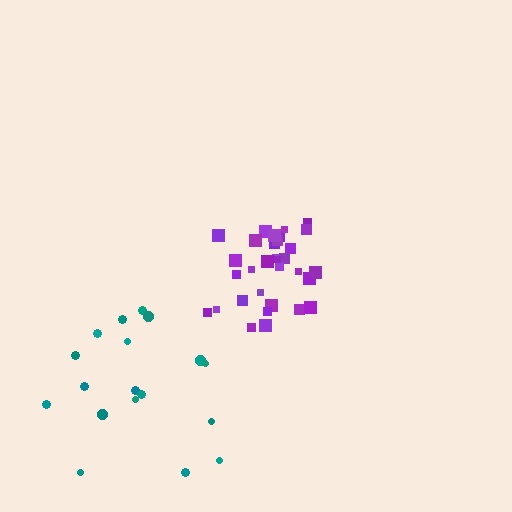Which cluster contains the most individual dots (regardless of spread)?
Purple (33).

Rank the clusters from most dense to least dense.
purple, teal.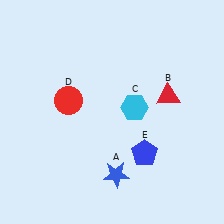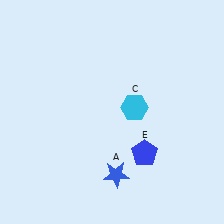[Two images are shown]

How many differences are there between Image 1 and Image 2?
There are 2 differences between the two images.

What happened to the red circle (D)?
The red circle (D) was removed in Image 2. It was in the top-left area of Image 1.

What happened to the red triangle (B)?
The red triangle (B) was removed in Image 2. It was in the top-right area of Image 1.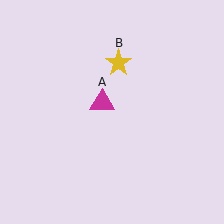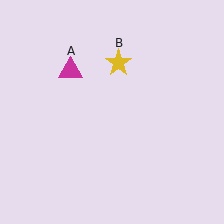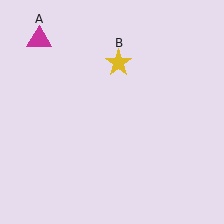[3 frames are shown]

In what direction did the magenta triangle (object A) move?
The magenta triangle (object A) moved up and to the left.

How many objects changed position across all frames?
1 object changed position: magenta triangle (object A).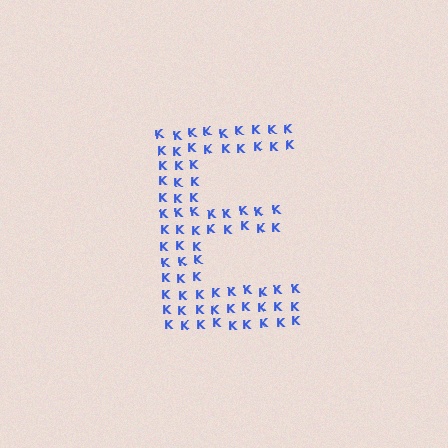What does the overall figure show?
The overall figure shows the letter E.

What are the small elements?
The small elements are letter K's.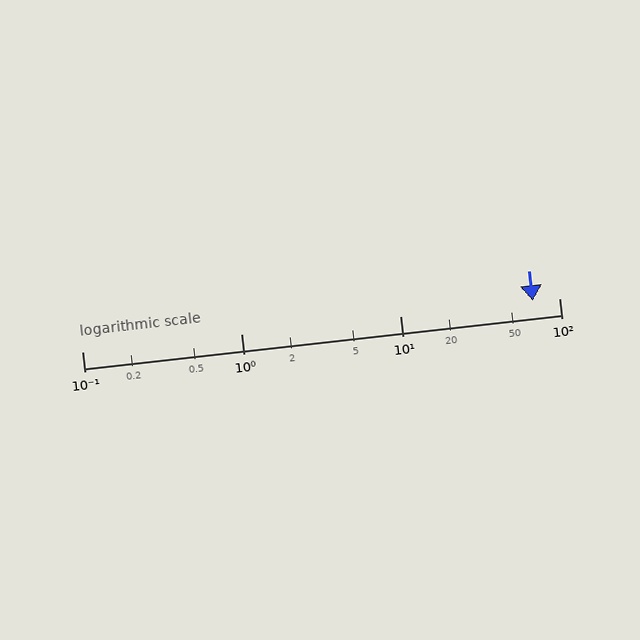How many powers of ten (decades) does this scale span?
The scale spans 3 decades, from 0.1 to 100.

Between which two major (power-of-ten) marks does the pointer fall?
The pointer is between 10 and 100.